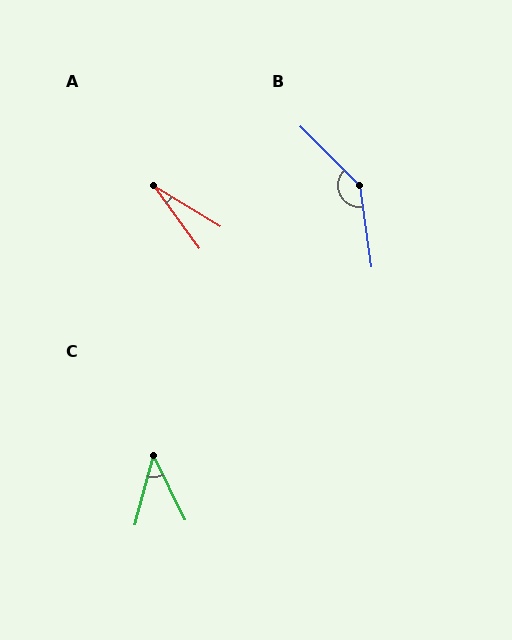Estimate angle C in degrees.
Approximately 42 degrees.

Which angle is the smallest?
A, at approximately 23 degrees.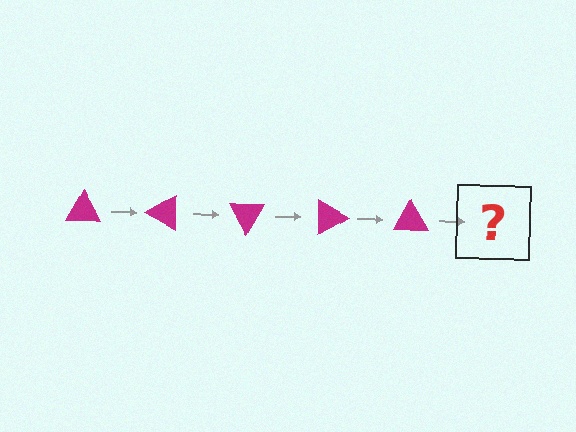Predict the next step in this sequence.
The next step is a magenta triangle rotated 150 degrees.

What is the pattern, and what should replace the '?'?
The pattern is that the triangle rotates 30 degrees each step. The '?' should be a magenta triangle rotated 150 degrees.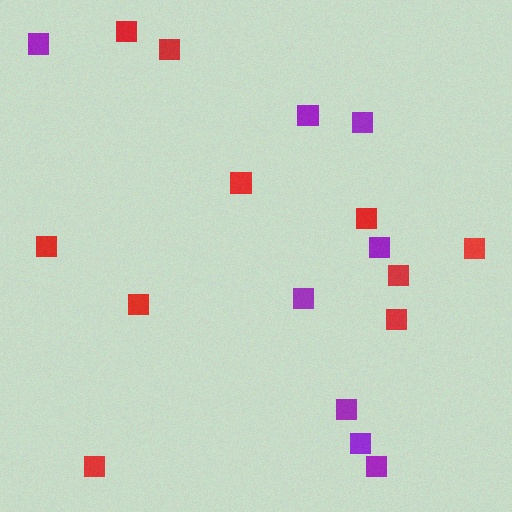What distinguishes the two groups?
There are 2 groups: one group of red squares (10) and one group of purple squares (8).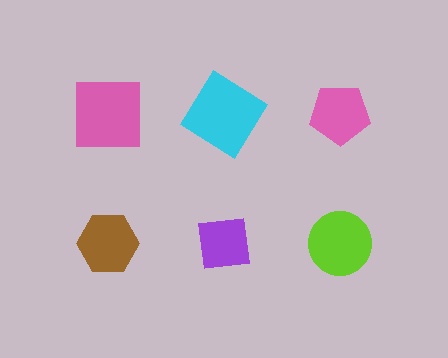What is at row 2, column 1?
A brown hexagon.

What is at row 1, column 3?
A pink pentagon.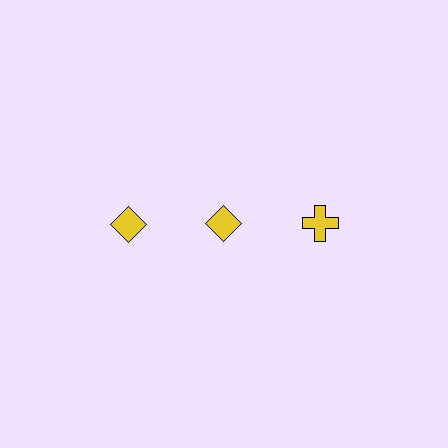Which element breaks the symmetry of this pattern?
The yellow cross in the top row, center column breaks the symmetry. All other shapes are yellow diamonds.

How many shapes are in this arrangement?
There are 3 shapes arranged in a grid pattern.